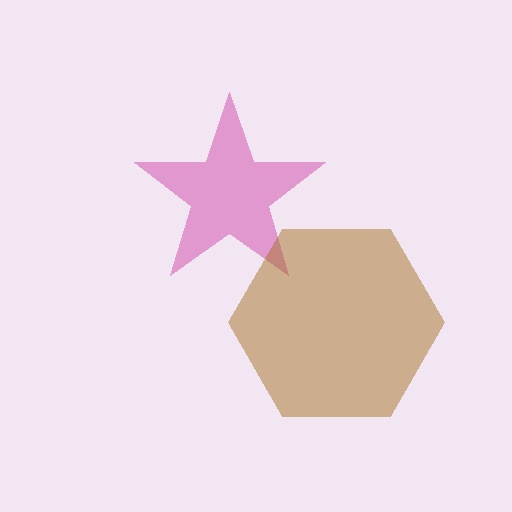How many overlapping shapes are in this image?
There are 2 overlapping shapes in the image.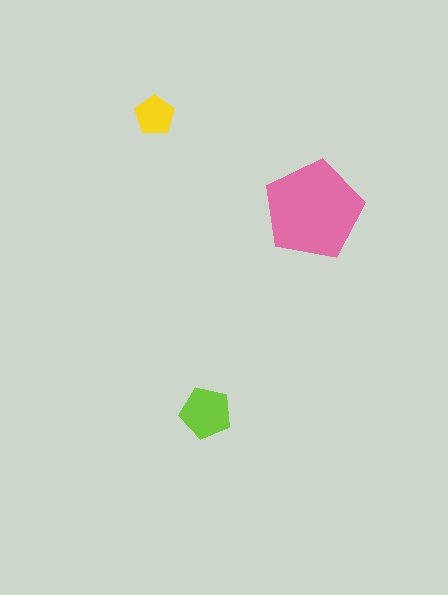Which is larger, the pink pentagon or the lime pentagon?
The pink one.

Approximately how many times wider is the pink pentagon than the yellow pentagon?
About 2.5 times wider.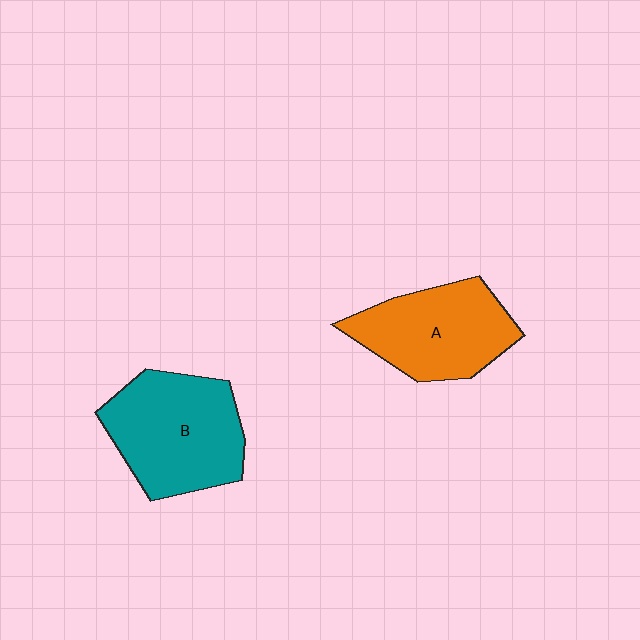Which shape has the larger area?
Shape B (teal).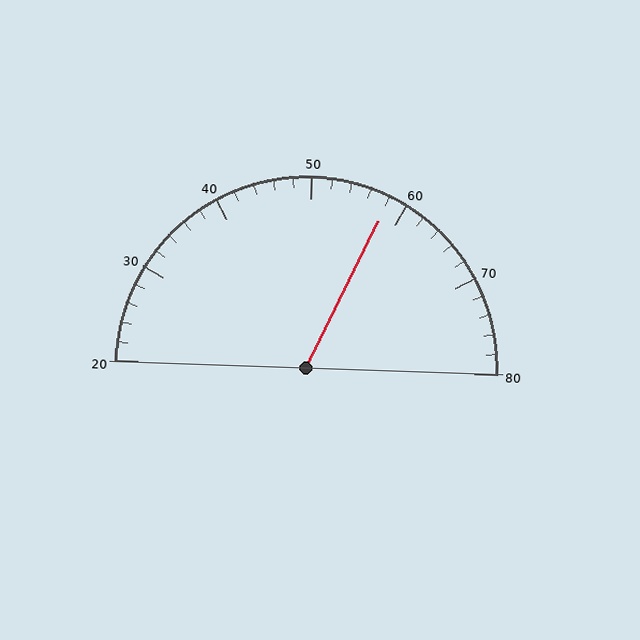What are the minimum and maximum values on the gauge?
The gauge ranges from 20 to 80.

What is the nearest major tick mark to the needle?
The nearest major tick mark is 60.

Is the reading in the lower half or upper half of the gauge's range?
The reading is in the upper half of the range (20 to 80).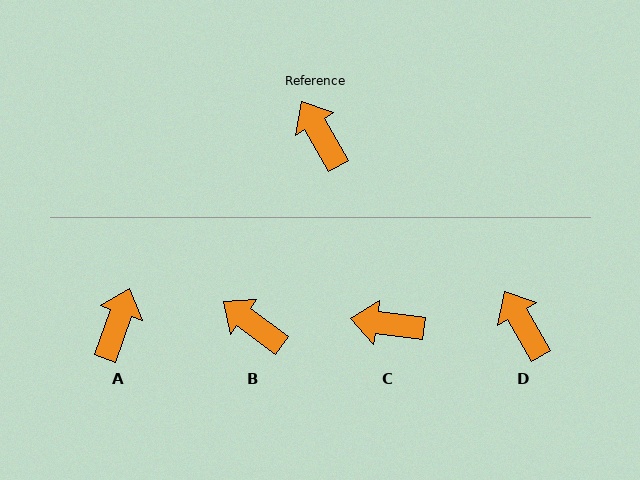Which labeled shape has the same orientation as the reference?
D.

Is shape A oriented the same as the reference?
No, it is off by about 49 degrees.